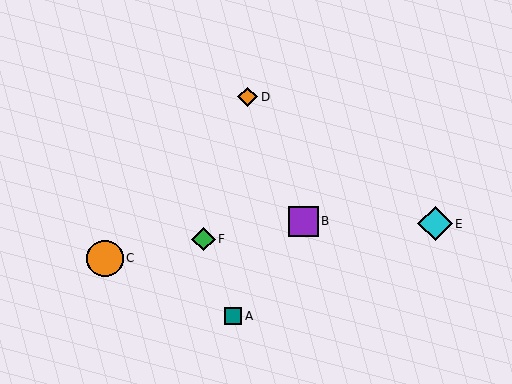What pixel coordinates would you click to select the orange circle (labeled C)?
Click at (105, 258) to select the orange circle C.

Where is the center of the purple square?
The center of the purple square is at (303, 221).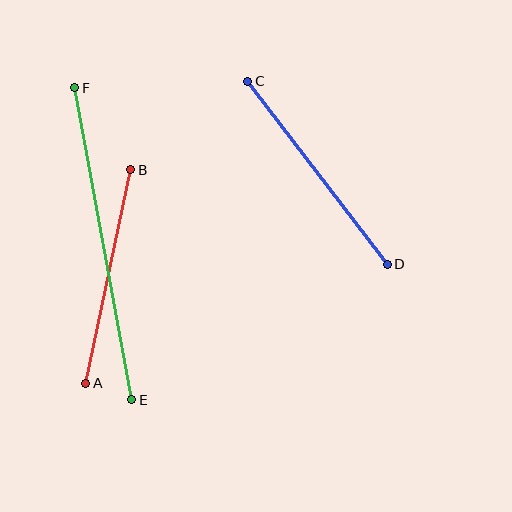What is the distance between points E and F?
The distance is approximately 317 pixels.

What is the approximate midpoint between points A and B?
The midpoint is at approximately (108, 276) pixels.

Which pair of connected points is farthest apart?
Points E and F are farthest apart.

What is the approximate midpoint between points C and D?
The midpoint is at approximately (318, 173) pixels.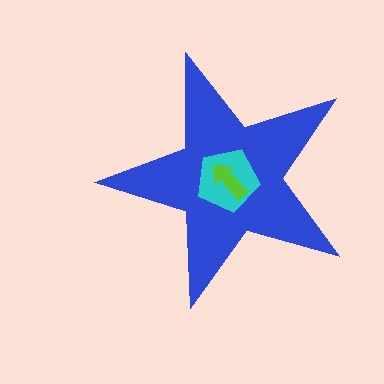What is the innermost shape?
The lime arrow.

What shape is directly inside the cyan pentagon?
The lime arrow.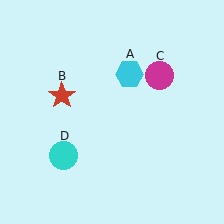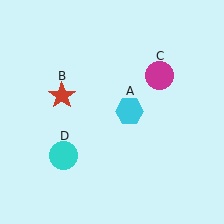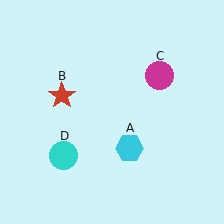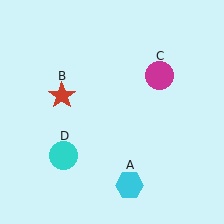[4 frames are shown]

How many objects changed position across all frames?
1 object changed position: cyan hexagon (object A).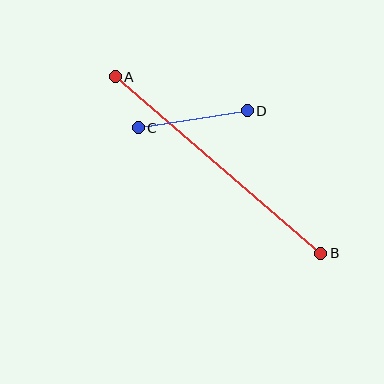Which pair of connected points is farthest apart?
Points A and B are farthest apart.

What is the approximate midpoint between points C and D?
The midpoint is at approximately (193, 119) pixels.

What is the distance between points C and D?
The distance is approximately 110 pixels.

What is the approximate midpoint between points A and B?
The midpoint is at approximately (218, 165) pixels.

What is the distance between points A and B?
The distance is approximately 271 pixels.